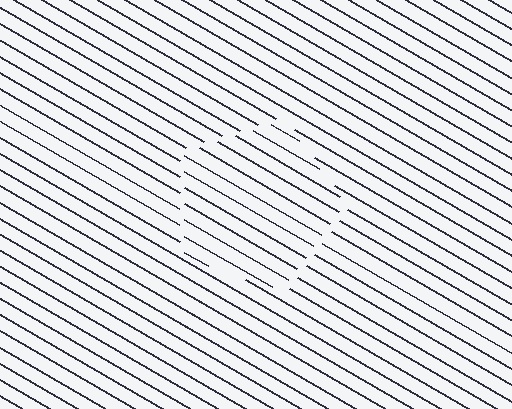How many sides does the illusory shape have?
5 sides — the line-ends trace a pentagon.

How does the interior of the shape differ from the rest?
The interior of the shape contains the same grating, shifted by half a period — the contour is defined by the phase discontinuity where line-ends from the inner and outer gratings abut.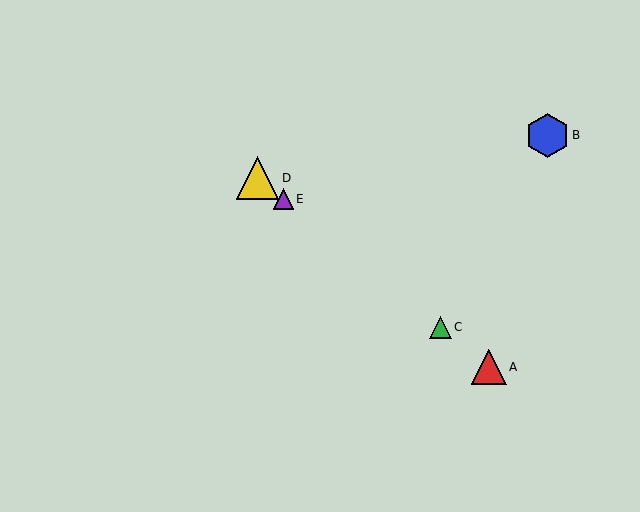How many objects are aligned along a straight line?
4 objects (A, C, D, E) are aligned along a straight line.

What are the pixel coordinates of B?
Object B is at (547, 135).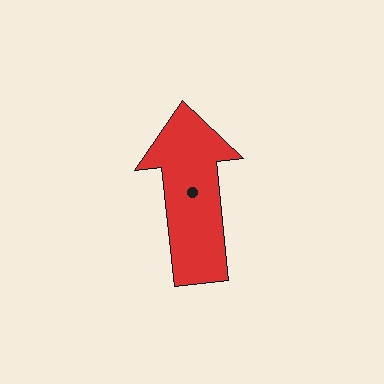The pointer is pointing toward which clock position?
Roughly 12 o'clock.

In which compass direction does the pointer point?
North.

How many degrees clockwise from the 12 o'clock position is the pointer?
Approximately 354 degrees.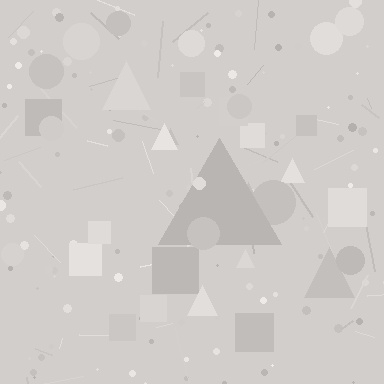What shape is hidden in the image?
A triangle is hidden in the image.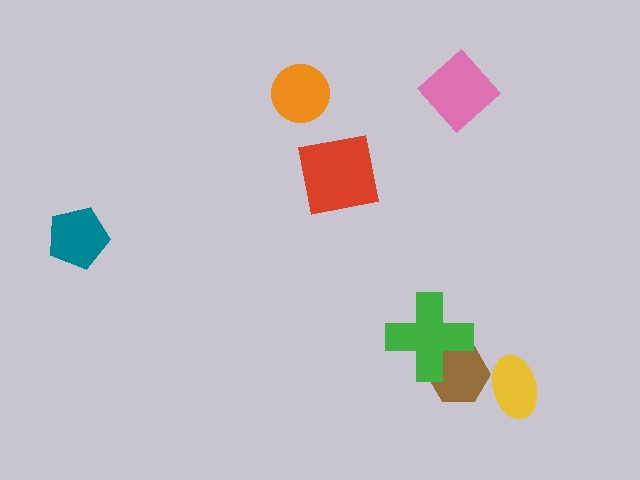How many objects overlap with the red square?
0 objects overlap with the red square.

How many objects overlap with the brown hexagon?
2 objects overlap with the brown hexagon.